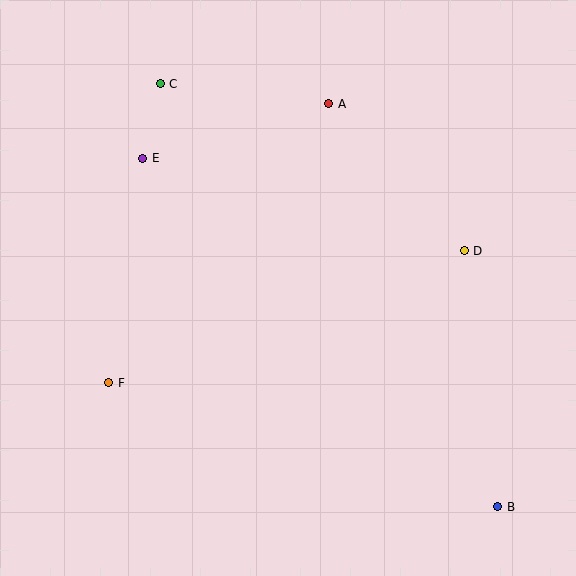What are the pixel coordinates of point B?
Point B is at (498, 507).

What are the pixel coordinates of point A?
Point A is at (329, 104).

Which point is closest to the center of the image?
Point D at (464, 251) is closest to the center.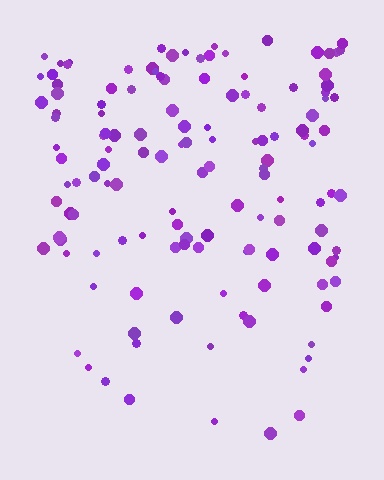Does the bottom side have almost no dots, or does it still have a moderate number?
Still a moderate number, just noticeably fewer than the top.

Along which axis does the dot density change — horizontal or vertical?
Vertical.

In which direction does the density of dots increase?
From bottom to top, with the top side densest.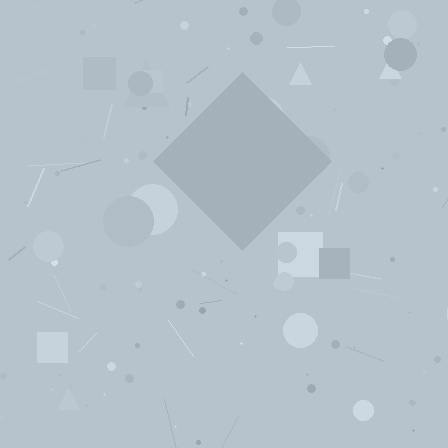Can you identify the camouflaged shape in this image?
The camouflaged shape is a diamond.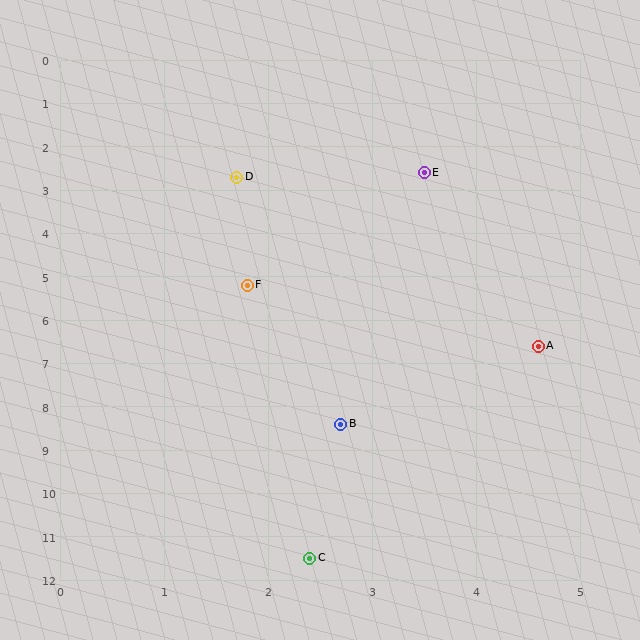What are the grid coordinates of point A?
Point A is at approximately (4.6, 6.6).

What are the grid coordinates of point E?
Point E is at approximately (3.5, 2.6).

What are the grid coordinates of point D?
Point D is at approximately (1.7, 2.7).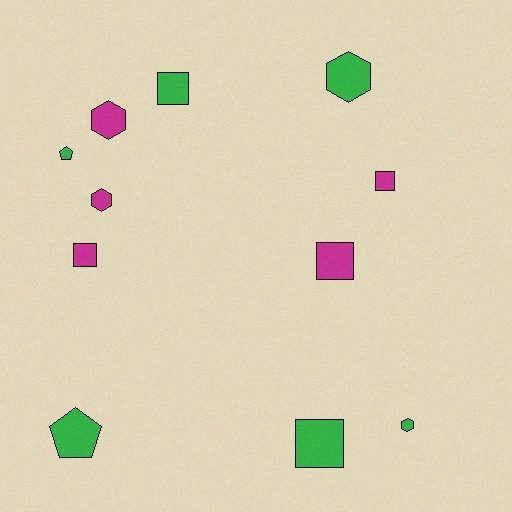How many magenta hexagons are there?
There are 2 magenta hexagons.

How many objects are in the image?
There are 11 objects.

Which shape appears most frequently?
Square, with 5 objects.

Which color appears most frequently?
Green, with 6 objects.